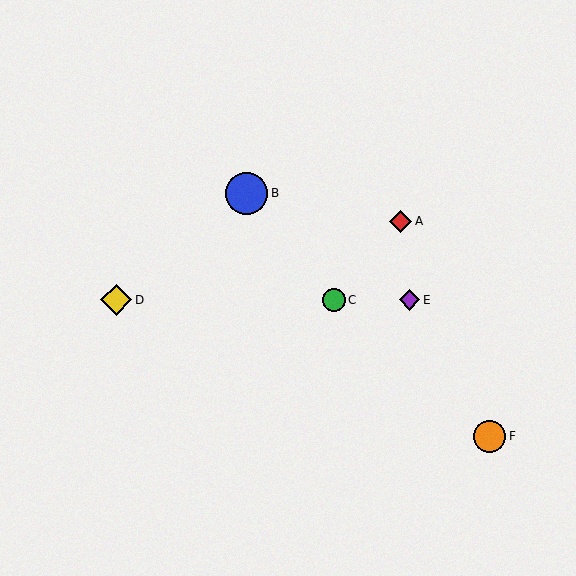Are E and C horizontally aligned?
Yes, both are at y≈300.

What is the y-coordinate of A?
Object A is at y≈221.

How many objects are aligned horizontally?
3 objects (C, D, E) are aligned horizontally.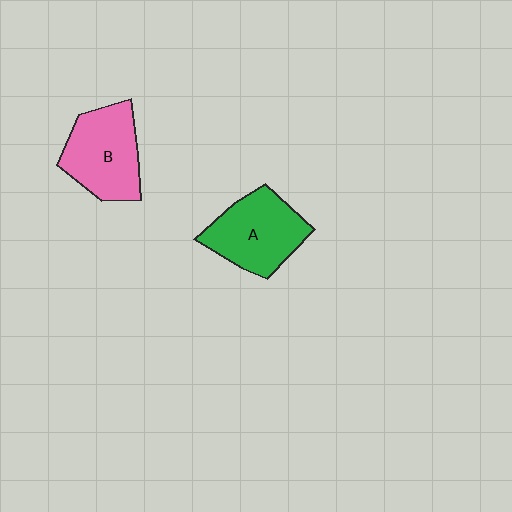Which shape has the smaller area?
Shape B (pink).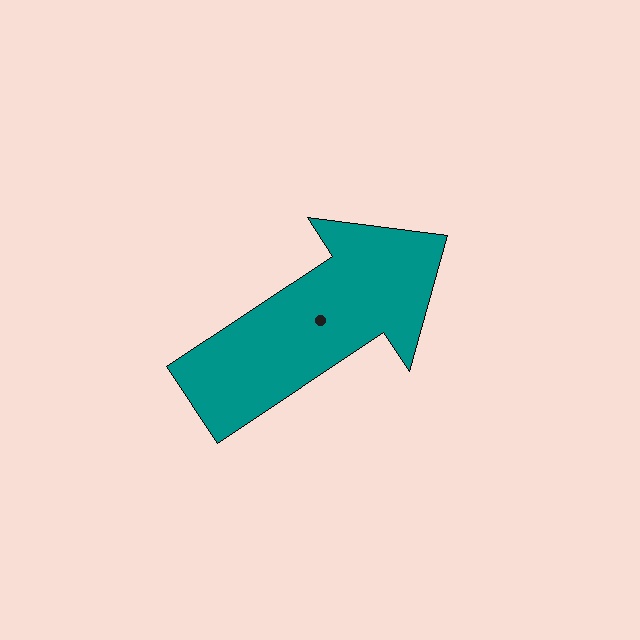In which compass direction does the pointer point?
Northeast.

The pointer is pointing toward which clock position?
Roughly 2 o'clock.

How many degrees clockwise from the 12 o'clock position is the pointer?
Approximately 56 degrees.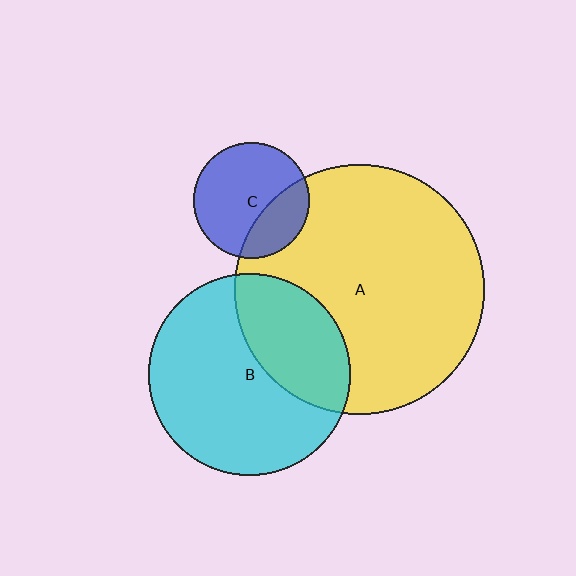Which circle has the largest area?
Circle A (yellow).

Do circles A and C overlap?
Yes.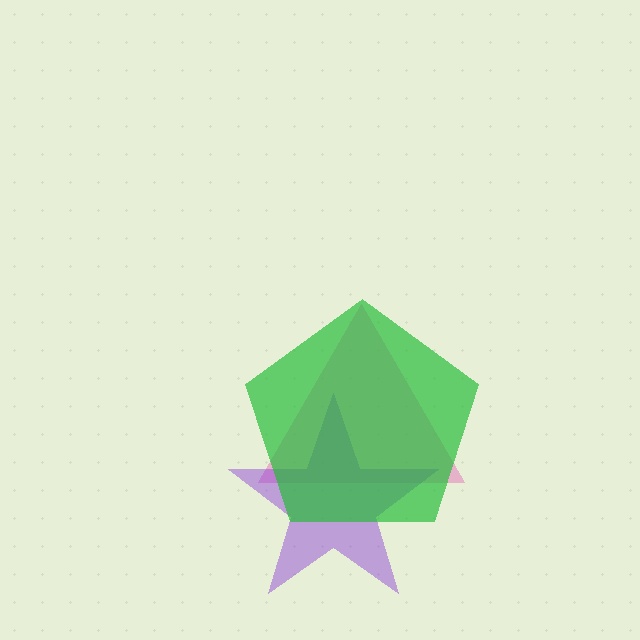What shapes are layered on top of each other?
The layered shapes are: a pink triangle, a purple star, a green pentagon.